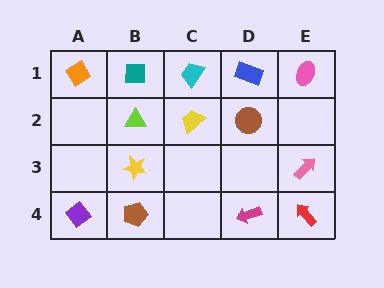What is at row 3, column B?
A yellow star.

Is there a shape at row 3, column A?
No, that cell is empty.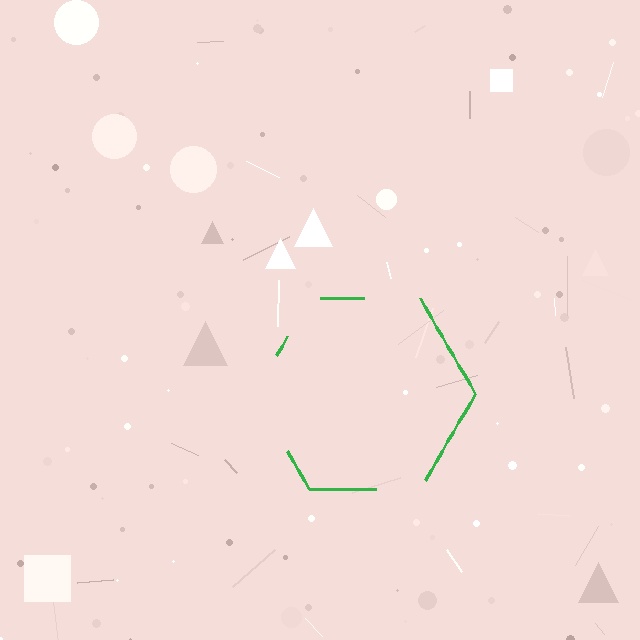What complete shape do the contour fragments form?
The contour fragments form a hexagon.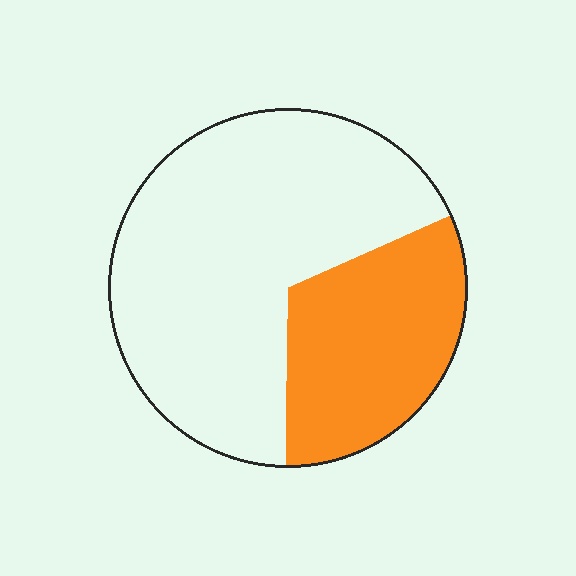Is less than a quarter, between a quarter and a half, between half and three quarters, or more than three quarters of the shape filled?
Between a quarter and a half.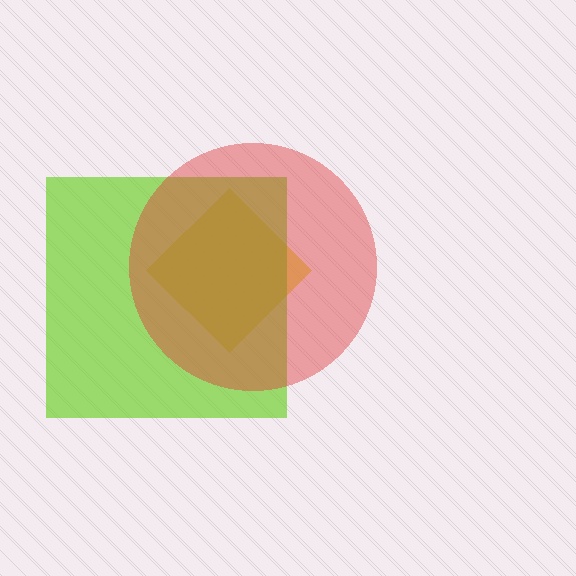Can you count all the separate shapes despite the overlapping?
Yes, there are 3 separate shapes.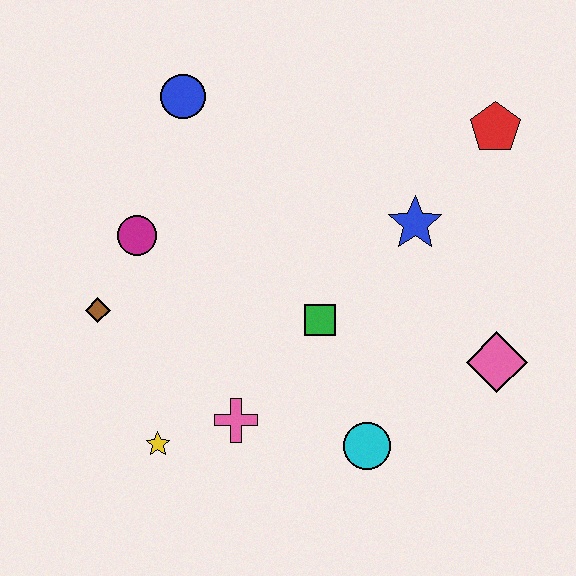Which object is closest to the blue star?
The red pentagon is closest to the blue star.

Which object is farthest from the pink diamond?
The blue circle is farthest from the pink diamond.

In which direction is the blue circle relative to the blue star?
The blue circle is to the left of the blue star.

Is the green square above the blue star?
No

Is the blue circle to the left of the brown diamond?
No